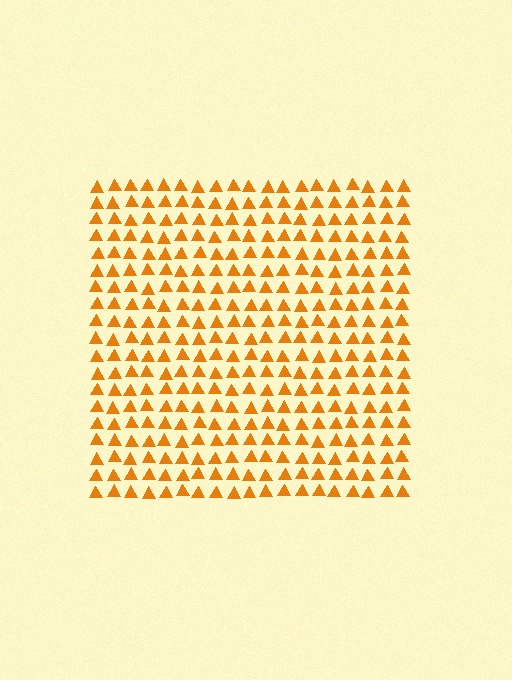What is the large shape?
The large shape is a square.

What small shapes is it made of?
It is made of small triangles.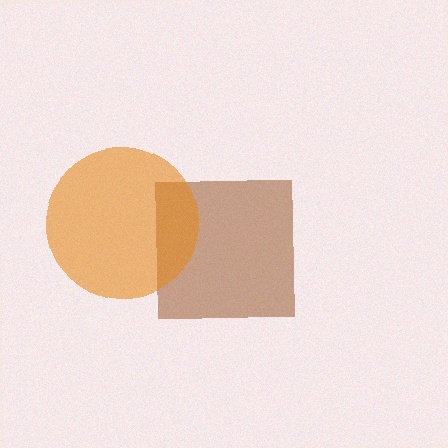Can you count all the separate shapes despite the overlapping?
Yes, there are 2 separate shapes.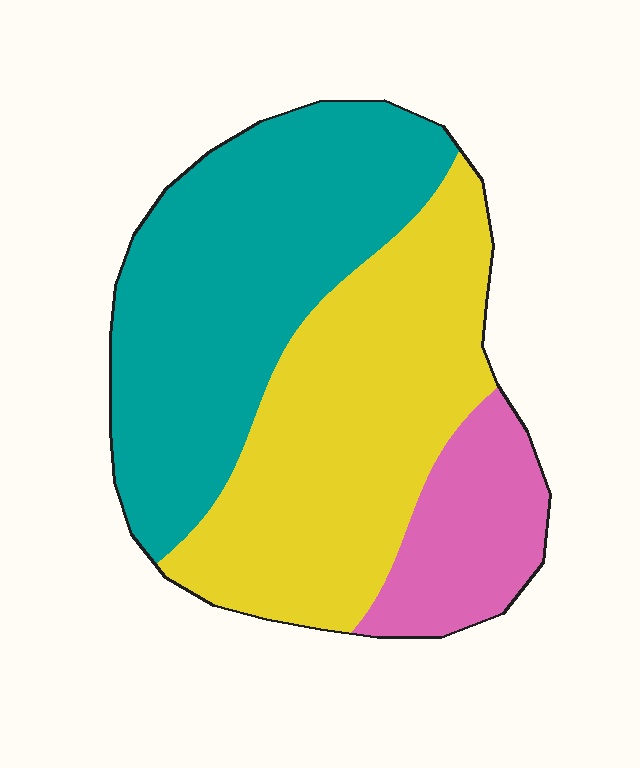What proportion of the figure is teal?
Teal covers around 45% of the figure.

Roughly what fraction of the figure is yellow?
Yellow takes up between a third and a half of the figure.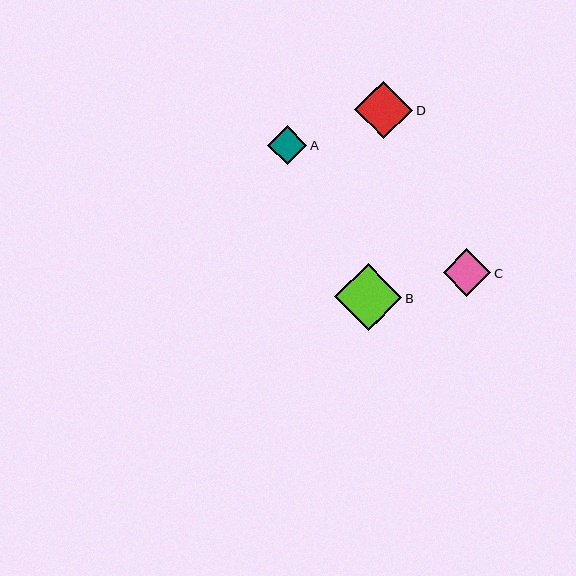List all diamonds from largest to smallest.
From largest to smallest: B, D, C, A.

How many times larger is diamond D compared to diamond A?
Diamond D is approximately 1.5 times the size of diamond A.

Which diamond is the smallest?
Diamond A is the smallest with a size of approximately 39 pixels.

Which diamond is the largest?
Diamond B is the largest with a size of approximately 67 pixels.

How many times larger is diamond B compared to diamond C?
Diamond B is approximately 1.4 times the size of diamond C.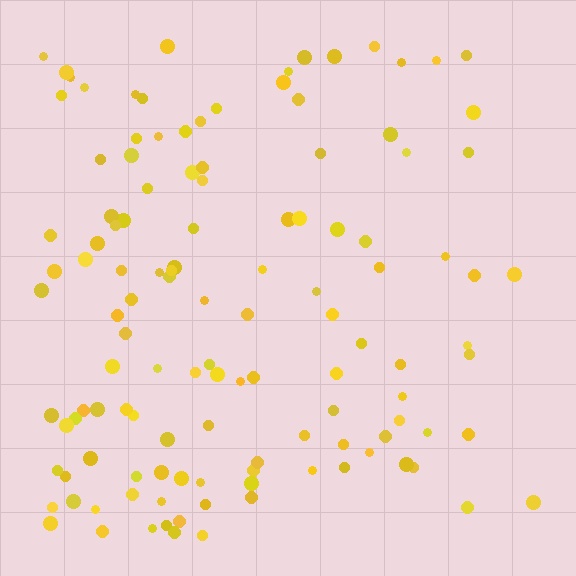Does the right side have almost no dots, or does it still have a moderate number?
Still a moderate number, just noticeably fewer than the left.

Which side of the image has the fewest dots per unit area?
The right.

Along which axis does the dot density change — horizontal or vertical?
Horizontal.